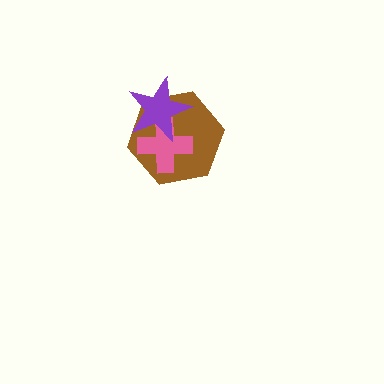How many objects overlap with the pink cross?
2 objects overlap with the pink cross.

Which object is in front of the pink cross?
The purple star is in front of the pink cross.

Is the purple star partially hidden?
No, no other shape covers it.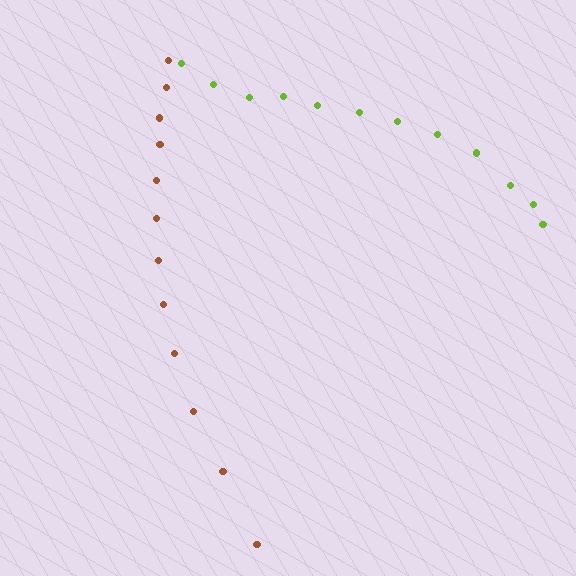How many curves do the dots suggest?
There are 2 distinct paths.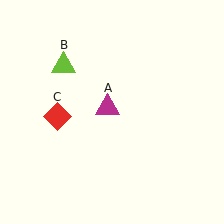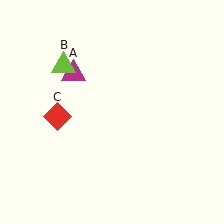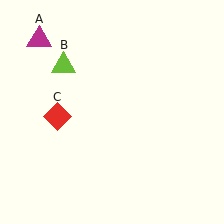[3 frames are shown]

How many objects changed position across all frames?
1 object changed position: magenta triangle (object A).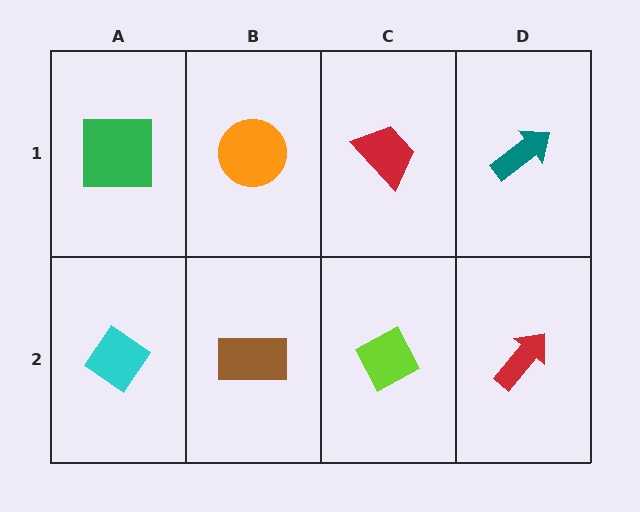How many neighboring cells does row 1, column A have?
2.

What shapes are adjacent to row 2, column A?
A green square (row 1, column A), a brown rectangle (row 2, column B).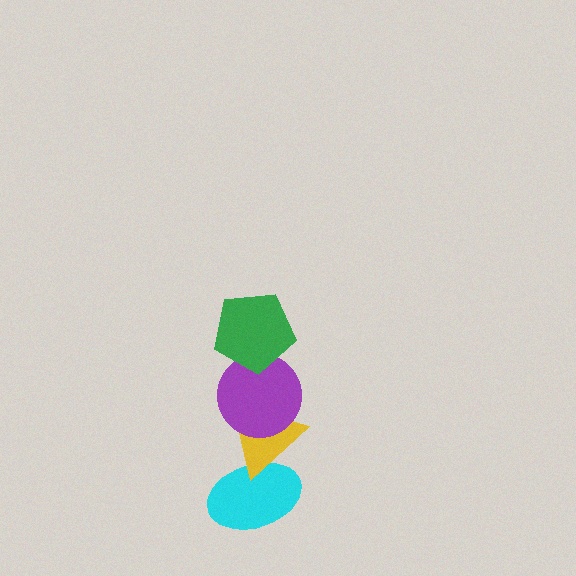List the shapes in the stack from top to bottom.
From top to bottom: the green pentagon, the purple circle, the yellow triangle, the cyan ellipse.